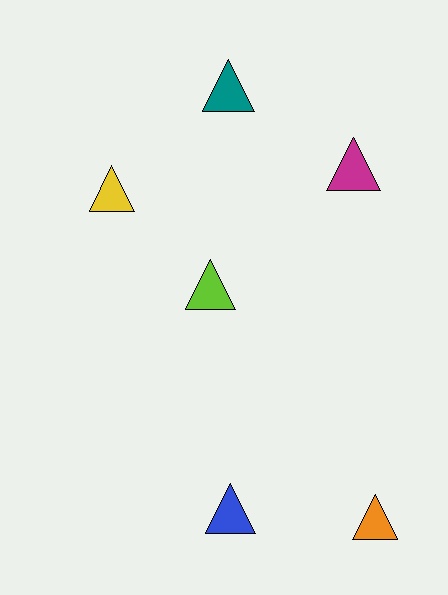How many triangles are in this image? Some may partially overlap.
There are 6 triangles.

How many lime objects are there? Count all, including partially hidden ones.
There is 1 lime object.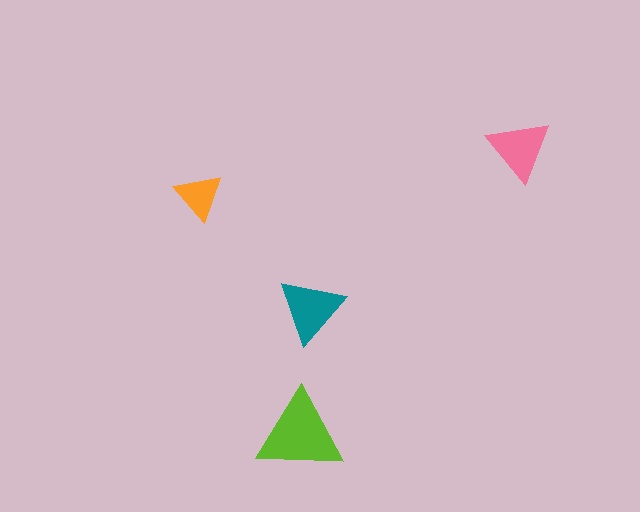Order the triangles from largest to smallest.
the lime one, the teal one, the pink one, the orange one.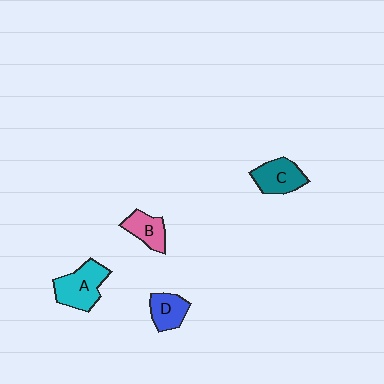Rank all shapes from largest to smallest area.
From largest to smallest: A (cyan), C (teal), D (blue), B (pink).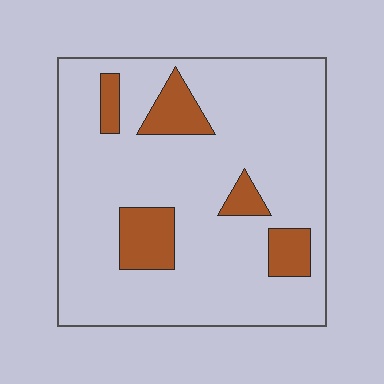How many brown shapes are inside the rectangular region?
5.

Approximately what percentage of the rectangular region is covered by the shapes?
Approximately 15%.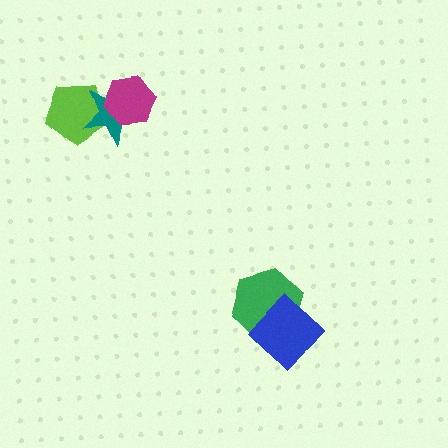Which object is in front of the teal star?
The magenta hexagon is in front of the teal star.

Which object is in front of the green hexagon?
The blue diamond is in front of the green hexagon.